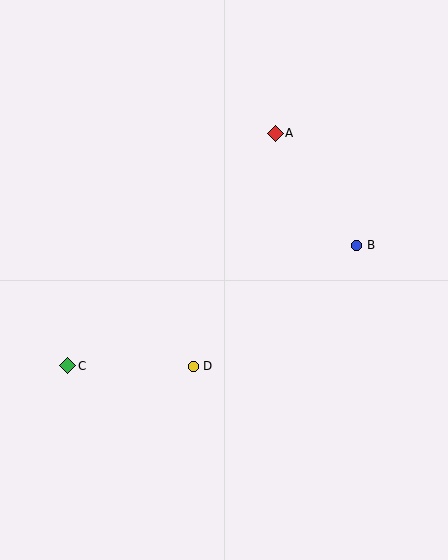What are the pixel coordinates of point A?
Point A is at (275, 133).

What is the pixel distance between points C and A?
The distance between C and A is 312 pixels.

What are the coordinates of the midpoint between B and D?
The midpoint between B and D is at (275, 306).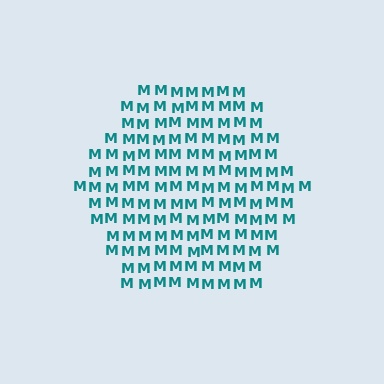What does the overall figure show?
The overall figure shows a hexagon.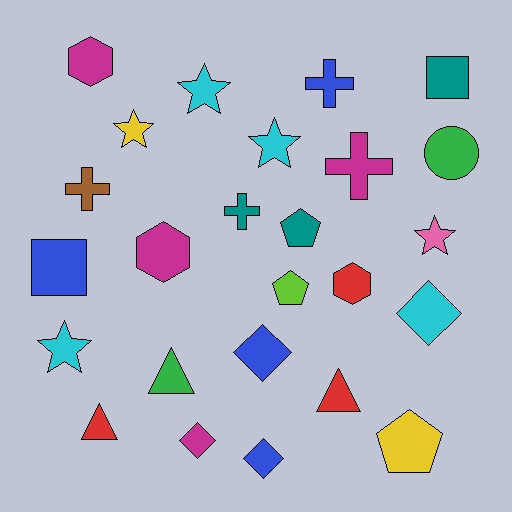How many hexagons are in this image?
There are 3 hexagons.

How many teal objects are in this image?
There are 3 teal objects.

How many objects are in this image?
There are 25 objects.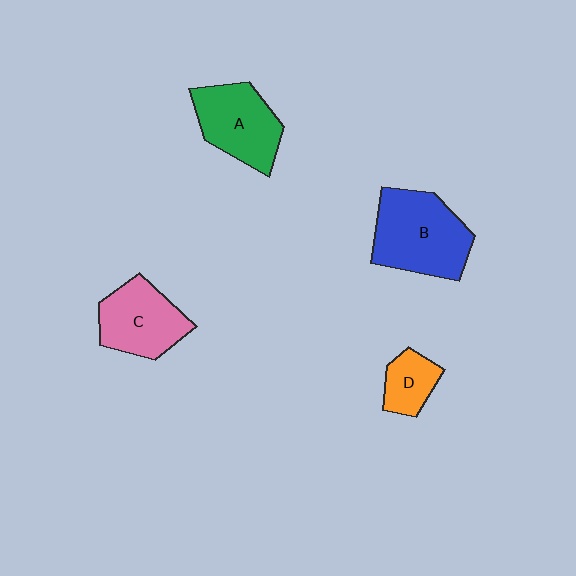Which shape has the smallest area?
Shape D (orange).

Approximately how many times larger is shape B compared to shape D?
Approximately 2.5 times.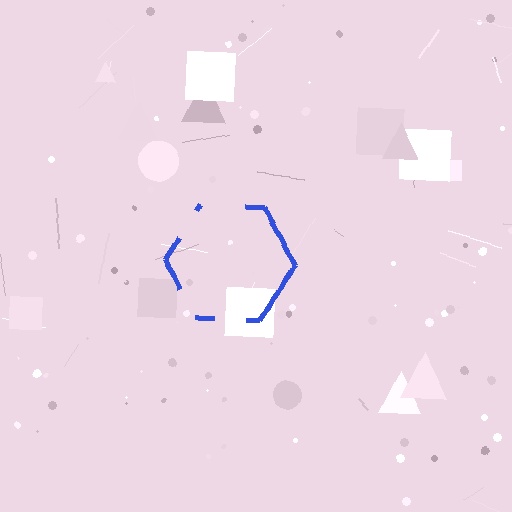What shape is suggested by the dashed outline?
The dashed outline suggests a hexagon.